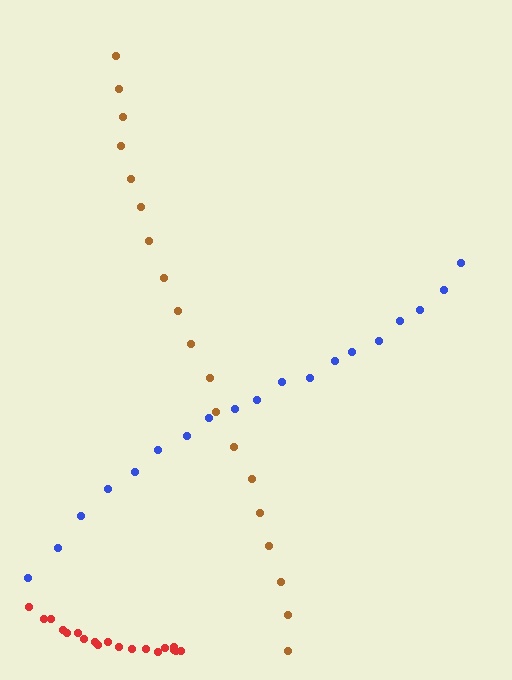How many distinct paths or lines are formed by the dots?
There are 3 distinct paths.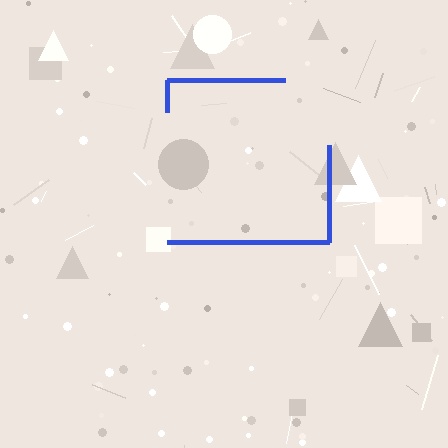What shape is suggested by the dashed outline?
The dashed outline suggests a square.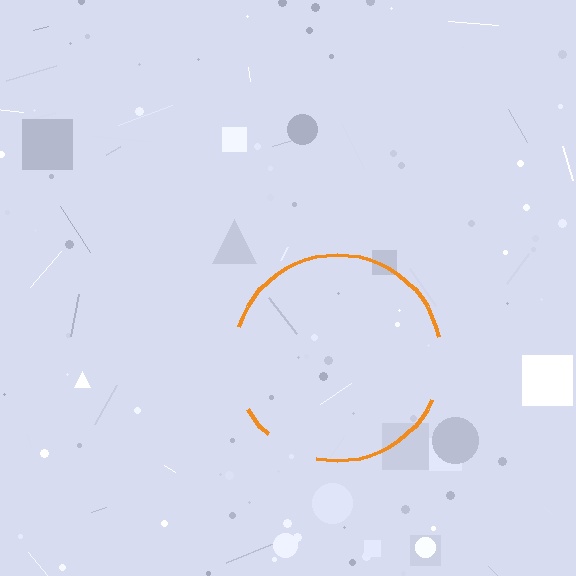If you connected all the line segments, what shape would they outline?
They would outline a circle.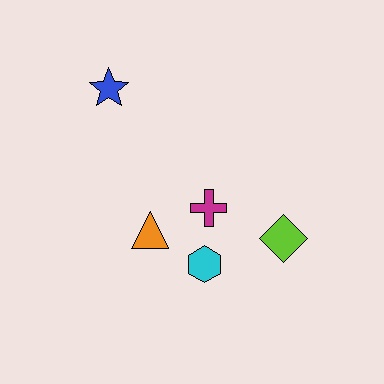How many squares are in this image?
There are no squares.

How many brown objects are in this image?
There are no brown objects.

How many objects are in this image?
There are 5 objects.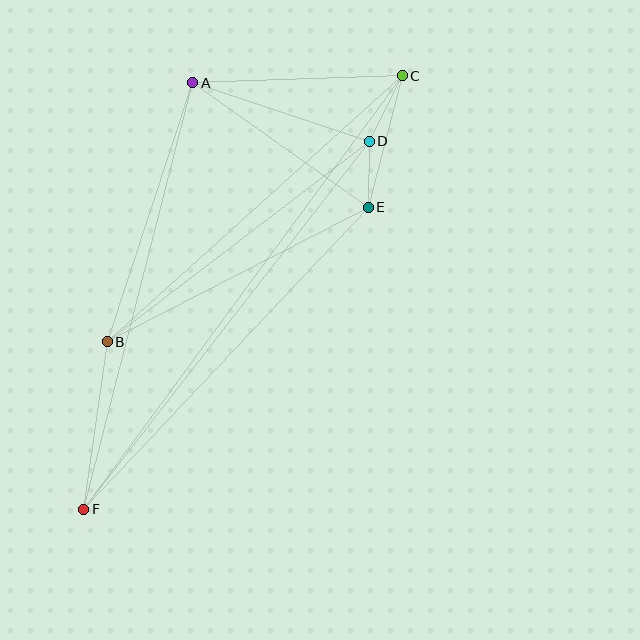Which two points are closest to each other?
Points D and E are closest to each other.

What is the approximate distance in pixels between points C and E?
The distance between C and E is approximately 136 pixels.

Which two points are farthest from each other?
Points C and F are farthest from each other.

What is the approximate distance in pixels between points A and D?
The distance between A and D is approximately 186 pixels.